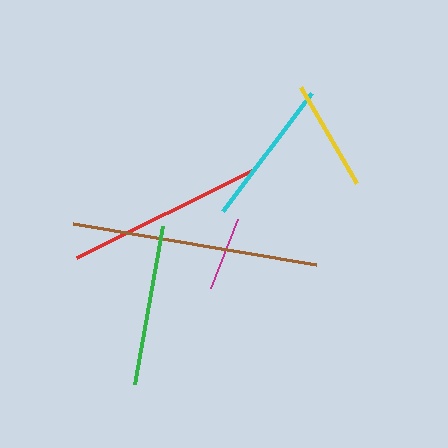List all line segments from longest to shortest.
From longest to shortest: brown, red, green, cyan, yellow, magenta.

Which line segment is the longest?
The brown line is the longest at approximately 247 pixels.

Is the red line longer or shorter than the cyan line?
The red line is longer than the cyan line.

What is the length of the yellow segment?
The yellow segment is approximately 111 pixels long.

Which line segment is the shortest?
The magenta line is the shortest at approximately 75 pixels.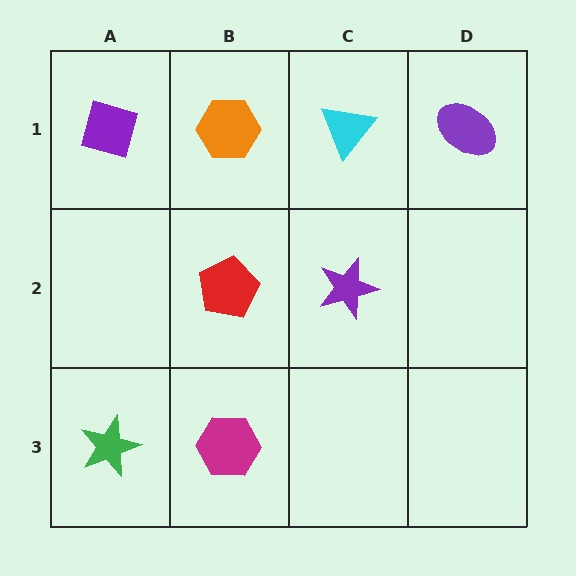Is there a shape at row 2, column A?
No, that cell is empty.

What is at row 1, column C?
A cyan triangle.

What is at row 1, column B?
An orange hexagon.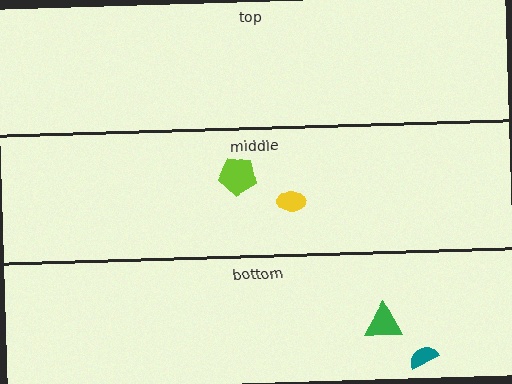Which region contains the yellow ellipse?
The middle region.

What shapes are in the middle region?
The yellow ellipse, the lime pentagon.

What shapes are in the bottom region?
The green triangle, the teal semicircle.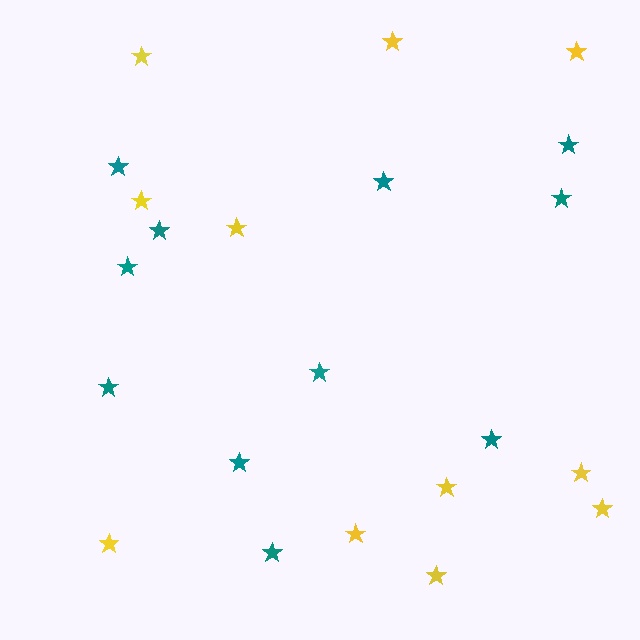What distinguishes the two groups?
There are 2 groups: one group of teal stars (11) and one group of yellow stars (11).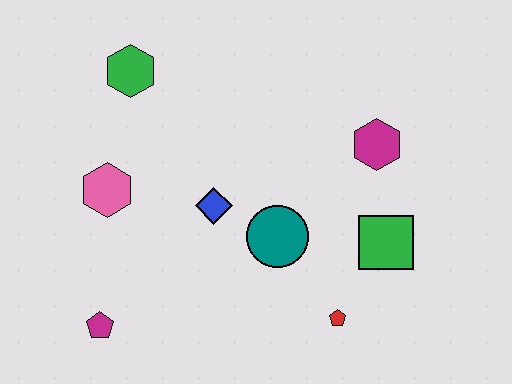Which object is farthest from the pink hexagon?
The green square is farthest from the pink hexagon.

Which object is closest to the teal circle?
The blue diamond is closest to the teal circle.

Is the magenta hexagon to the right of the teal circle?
Yes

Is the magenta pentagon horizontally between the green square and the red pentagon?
No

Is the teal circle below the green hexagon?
Yes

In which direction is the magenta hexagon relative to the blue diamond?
The magenta hexagon is to the right of the blue diamond.